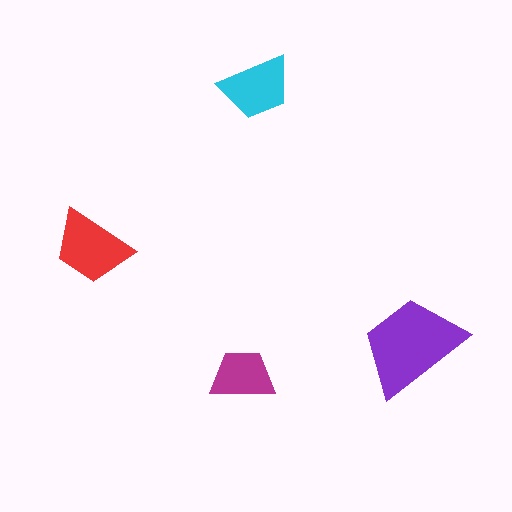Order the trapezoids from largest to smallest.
the purple one, the red one, the cyan one, the magenta one.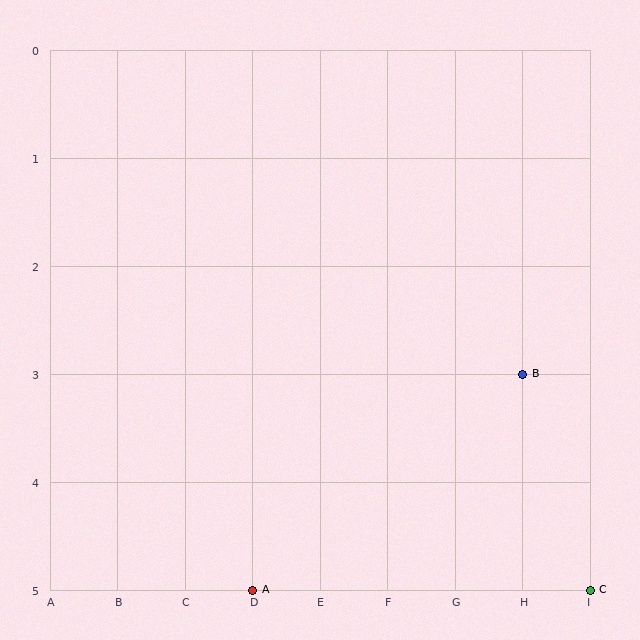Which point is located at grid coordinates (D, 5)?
Point A is at (D, 5).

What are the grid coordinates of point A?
Point A is at grid coordinates (D, 5).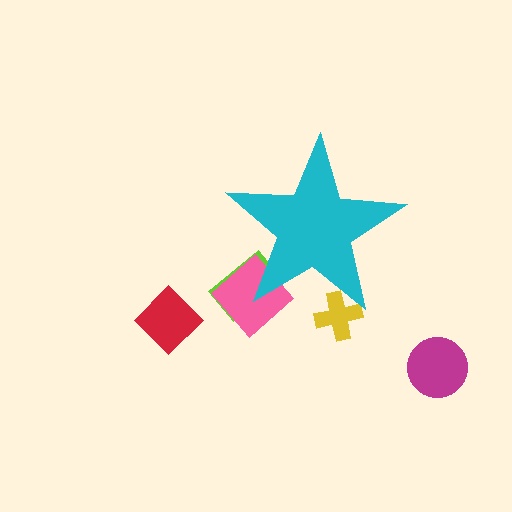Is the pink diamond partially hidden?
Yes, the pink diamond is partially hidden behind the cyan star.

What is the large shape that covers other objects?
A cyan star.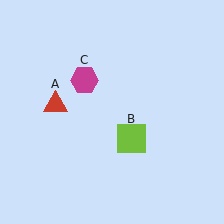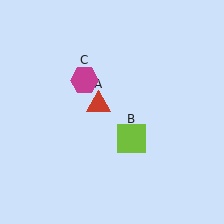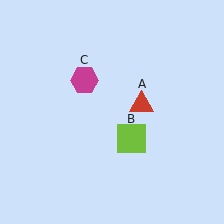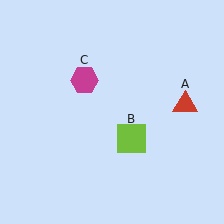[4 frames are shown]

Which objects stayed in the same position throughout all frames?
Lime square (object B) and magenta hexagon (object C) remained stationary.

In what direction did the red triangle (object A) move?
The red triangle (object A) moved right.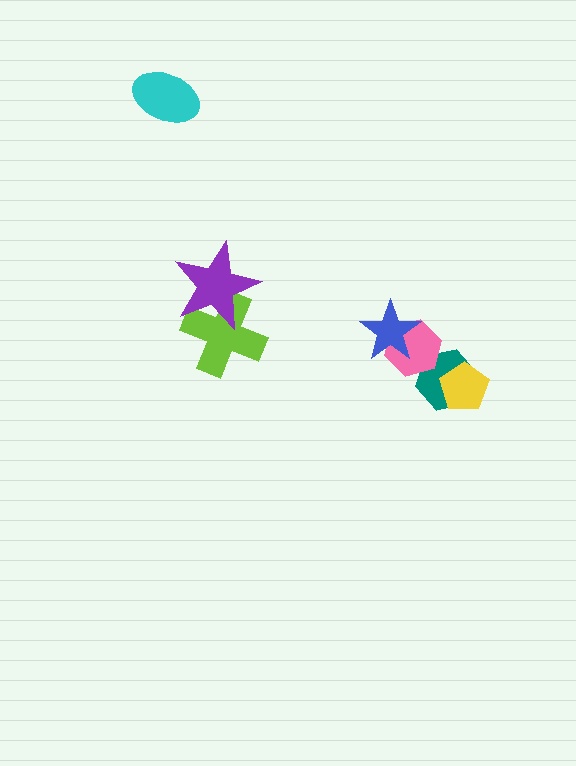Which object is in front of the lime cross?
The purple star is in front of the lime cross.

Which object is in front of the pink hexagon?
The blue star is in front of the pink hexagon.